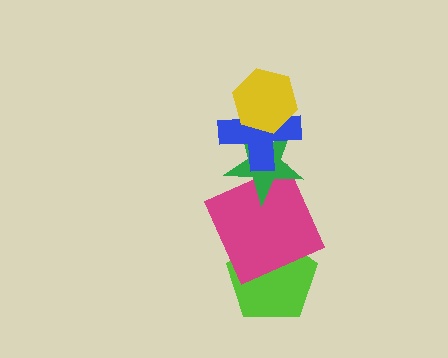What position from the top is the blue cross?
The blue cross is 2nd from the top.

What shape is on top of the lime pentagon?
The magenta square is on top of the lime pentagon.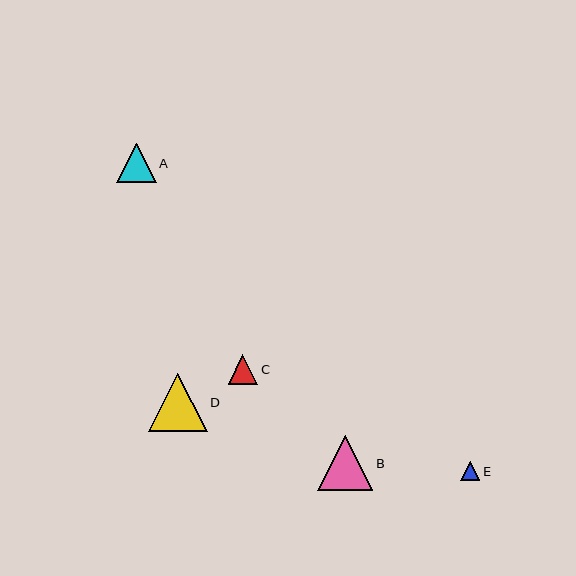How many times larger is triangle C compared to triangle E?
Triangle C is approximately 1.6 times the size of triangle E.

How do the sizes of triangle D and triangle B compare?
Triangle D and triangle B are approximately the same size.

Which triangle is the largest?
Triangle D is the largest with a size of approximately 59 pixels.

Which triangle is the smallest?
Triangle E is the smallest with a size of approximately 19 pixels.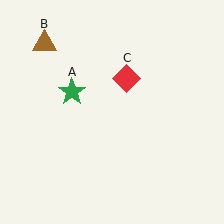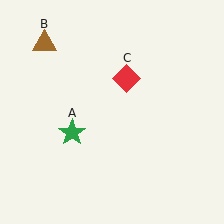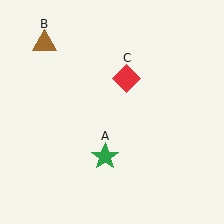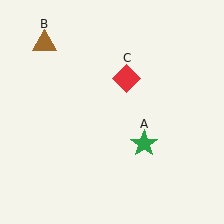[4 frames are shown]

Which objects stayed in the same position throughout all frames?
Brown triangle (object B) and red diamond (object C) remained stationary.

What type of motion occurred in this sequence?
The green star (object A) rotated counterclockwise around the center of the scene.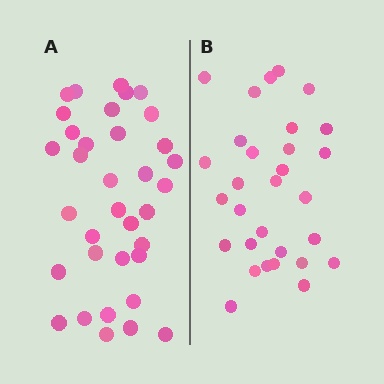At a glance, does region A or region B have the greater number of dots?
Region A (the left region) has more dots.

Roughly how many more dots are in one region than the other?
Region A has about 5 more dots than region B.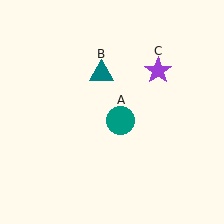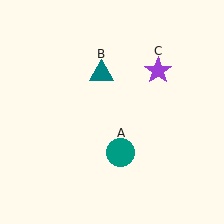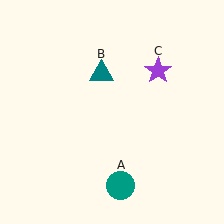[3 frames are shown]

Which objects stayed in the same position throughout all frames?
Teal triangle (object B) and purple star (object C) remained stationary.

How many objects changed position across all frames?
1 object changed position: teal circle (object A).